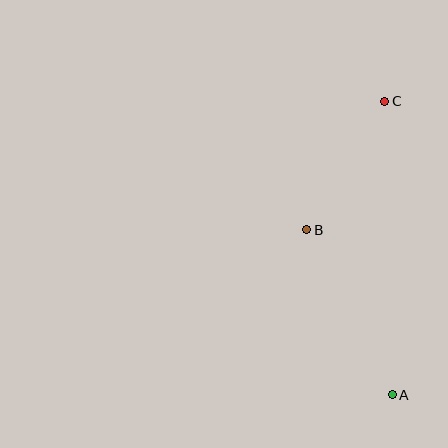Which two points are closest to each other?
Points B and C are closest to each other.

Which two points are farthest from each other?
Points A and C are farthest from each other.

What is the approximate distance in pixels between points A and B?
The distance between A and B is approximately 186 pixels.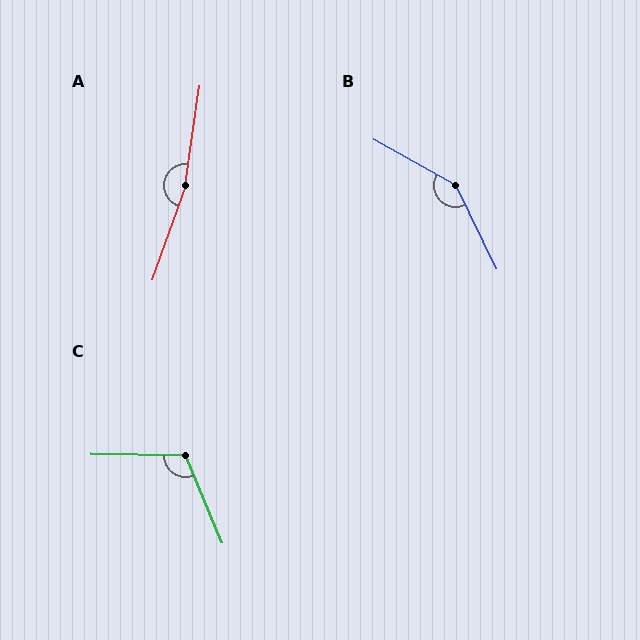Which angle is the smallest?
C, at approximately 113 degrees.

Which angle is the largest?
A, at approximately 169 degrees.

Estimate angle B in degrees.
Approximately 145 degrees.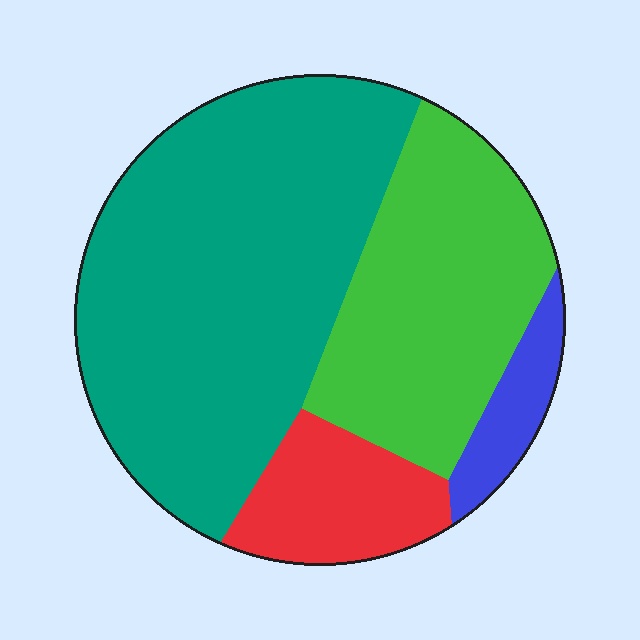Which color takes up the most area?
Teal, at roughly 55%.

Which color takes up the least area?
Blue, at roughly 5%.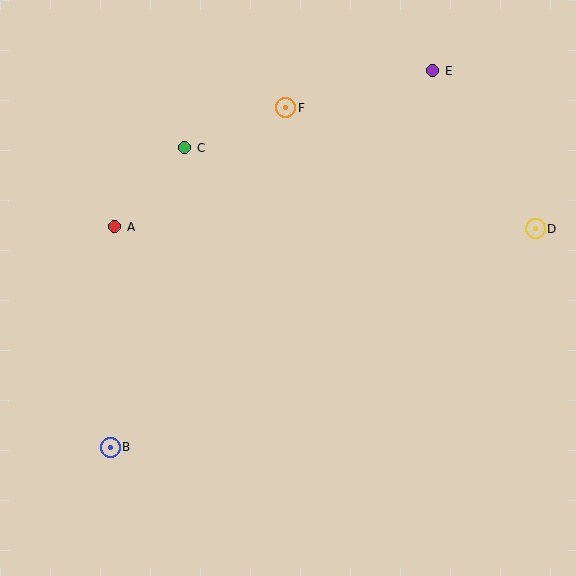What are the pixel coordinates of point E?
Point E is at (433, 71).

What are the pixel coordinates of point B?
Point B is at (110, 447).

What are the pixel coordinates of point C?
Point C is at (185, 148).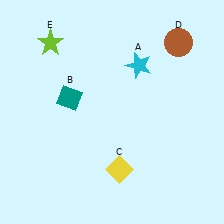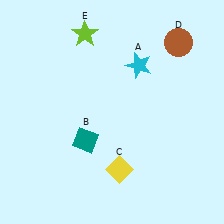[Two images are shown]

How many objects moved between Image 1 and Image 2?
2 objects moved between the two images.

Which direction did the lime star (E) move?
The lime star (E) moved right.